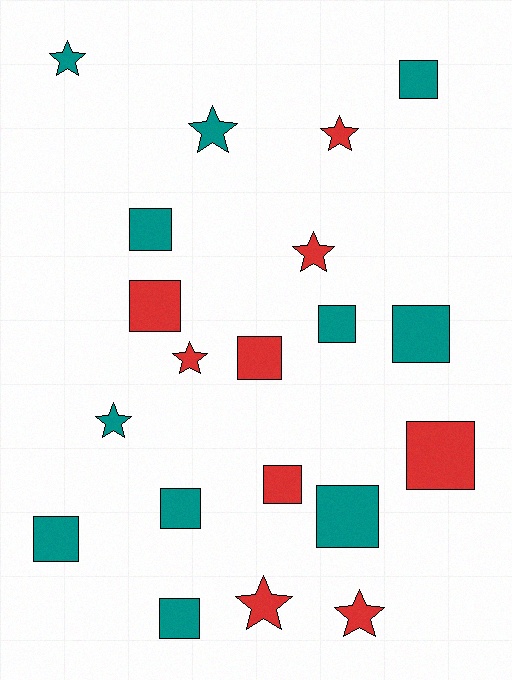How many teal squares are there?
There are 8 teal squares.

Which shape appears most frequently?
Square, with 12 objects.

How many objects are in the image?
There are 20 objects.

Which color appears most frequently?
Teal, with 11 objects.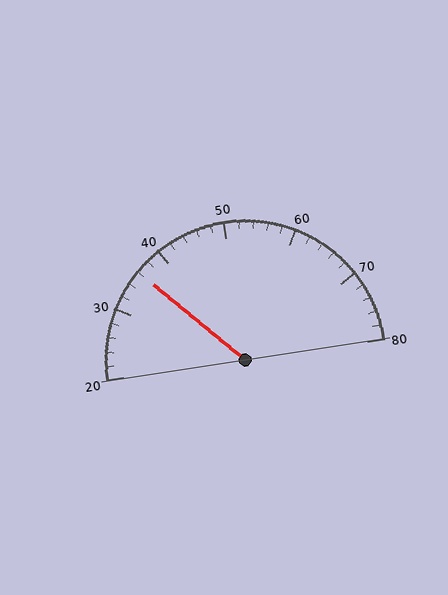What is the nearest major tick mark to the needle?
The nearest major tick mark is 40.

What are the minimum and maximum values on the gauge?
The gauge ranges from 20 to 80.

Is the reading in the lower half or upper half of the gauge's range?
The reading is in the lower half of the range (20 to 80).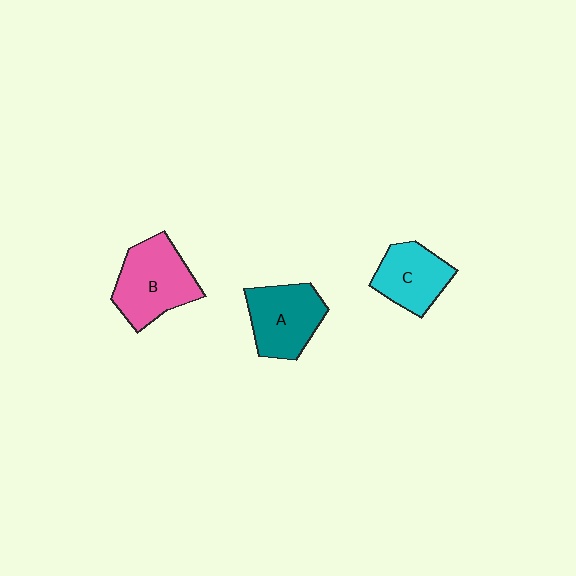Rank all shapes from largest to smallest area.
From largest to smallest: B (pink), A (teal), C (cyan).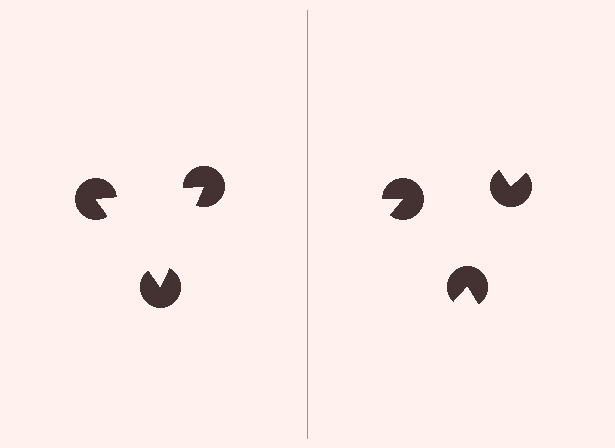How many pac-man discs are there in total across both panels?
6 — 3 on each side.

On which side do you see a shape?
An illusory triangle appears on the left side. On the right side the wedge cuts are rotated, so no coherent shape forms.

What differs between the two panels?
The pac-man discs are positioned identically on both sides; only the wedge orientations differ. On the left they align to a triangle; on the right they are misaligned.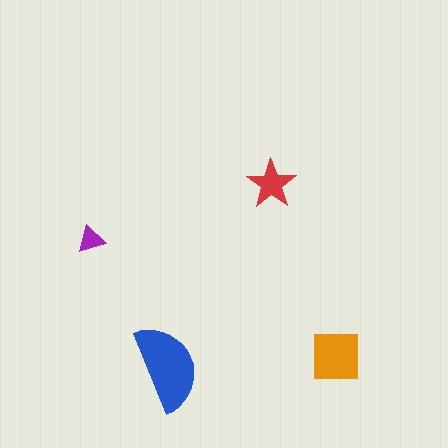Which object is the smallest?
The purple triangle.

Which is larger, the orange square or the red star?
The orange square.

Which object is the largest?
The blue semicircle.